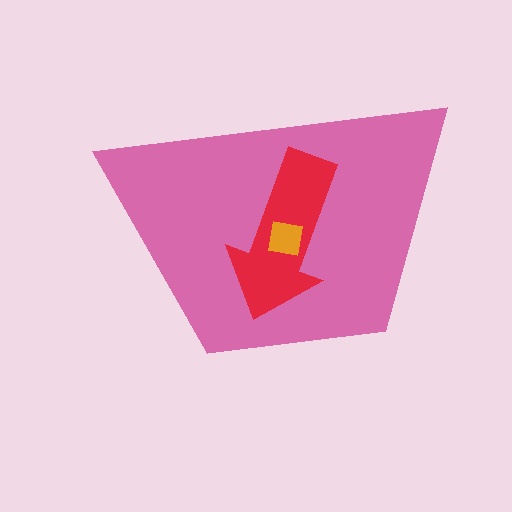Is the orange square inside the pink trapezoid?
Yes.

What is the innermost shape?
The orange square.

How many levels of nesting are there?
3.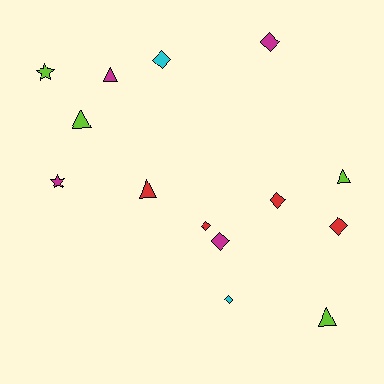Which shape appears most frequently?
Diamond, with 7 objects.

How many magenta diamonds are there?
There are 2 magenta diamonds.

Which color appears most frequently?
Red, with 4 objects.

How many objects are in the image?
There are 14 objects.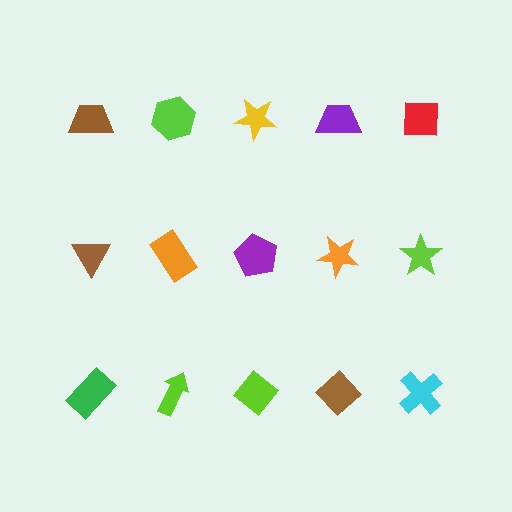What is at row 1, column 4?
A purple trapezoid.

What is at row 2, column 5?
A lime star.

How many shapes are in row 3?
5 shapes.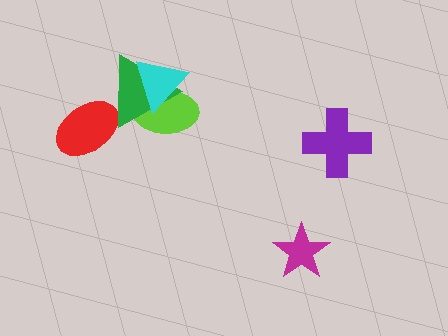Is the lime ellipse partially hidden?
Yes, it is partially covered by another shape.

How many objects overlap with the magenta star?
0 objects overlap with the magenta star.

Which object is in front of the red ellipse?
The green triangle is in front of the red ellipse.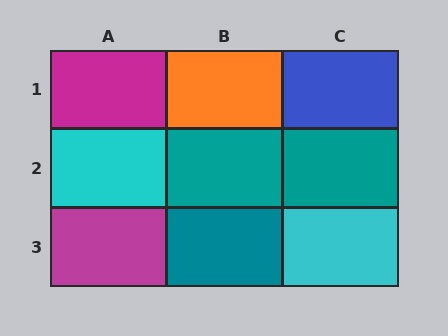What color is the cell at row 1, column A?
Magenta.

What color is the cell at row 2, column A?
Cyan.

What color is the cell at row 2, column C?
Teal.